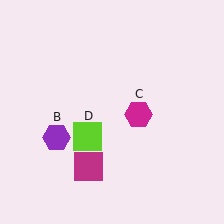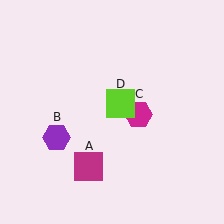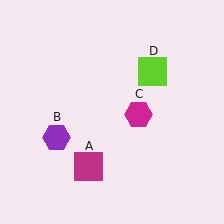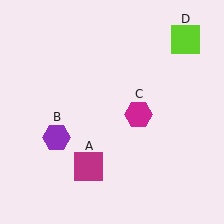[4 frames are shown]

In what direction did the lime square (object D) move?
The lime square (object D) moved up and to the right.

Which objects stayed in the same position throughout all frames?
Magenta square (object A) and purple hexagon (object B) and magenta hexagon (object C) remained stationary.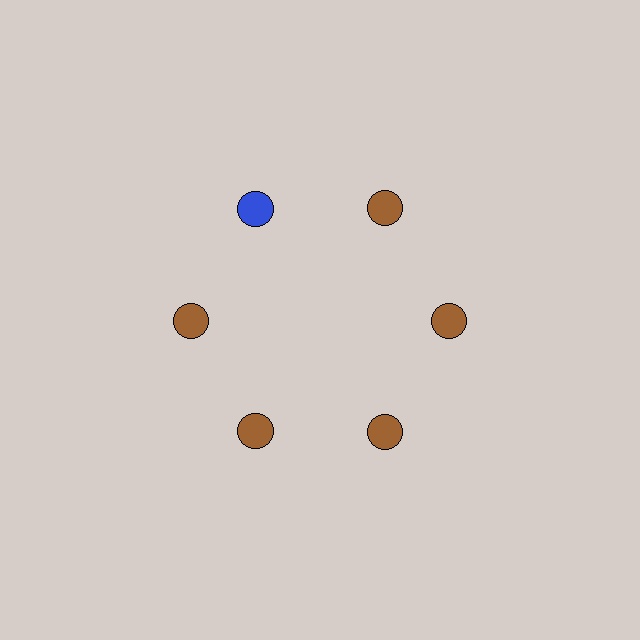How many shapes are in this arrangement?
There are 6 shapes arranged in a ring pattern.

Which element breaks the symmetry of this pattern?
The blue circle at roughly the 11 o'clock position breaks the symmetry. All other shapes are brown circles.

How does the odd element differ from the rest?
It has a different color: blue instead of brown.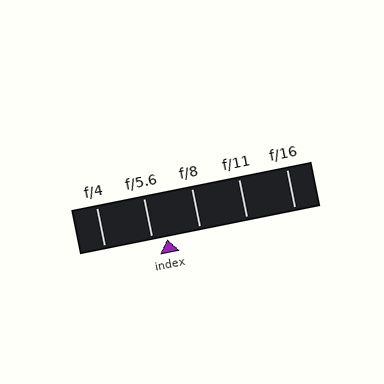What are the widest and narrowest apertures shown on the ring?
The widest aperture shown is f/4 and the narrowest is f/16.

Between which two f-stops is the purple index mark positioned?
The index mark is between f/5.6 and f/8.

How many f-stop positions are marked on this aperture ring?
There are 5 f-stop positions marked.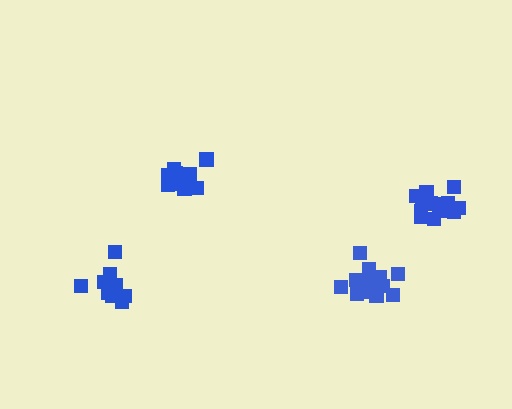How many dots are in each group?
Group 1: 11 dots, Group 2: 15 dots, Group 3: 15 dots, Group 4: 10 dots (51 total).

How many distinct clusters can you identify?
There are 4 distinct clusters.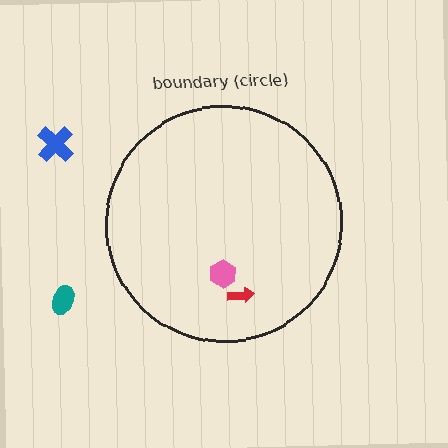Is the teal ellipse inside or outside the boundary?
Outside.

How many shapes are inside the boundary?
2 inside, 2 outside.